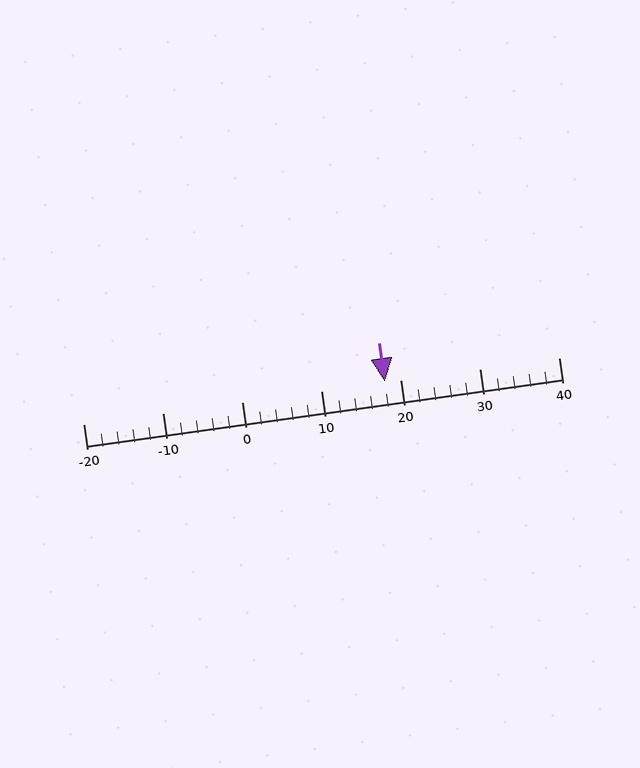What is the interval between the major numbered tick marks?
The major tick marks are spaced 10 units apart.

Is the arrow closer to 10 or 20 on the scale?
The arrow is closer to 20.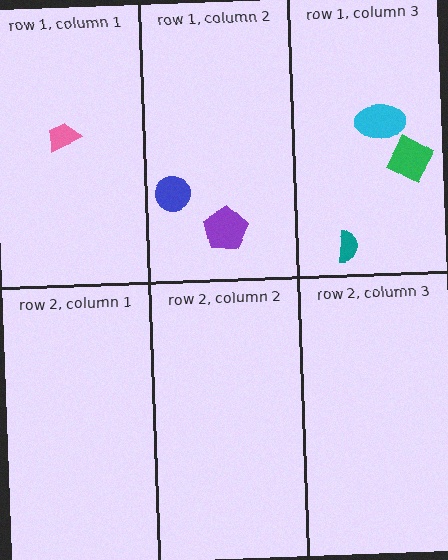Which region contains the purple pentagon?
The row 1, column 2 region.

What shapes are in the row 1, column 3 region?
The green diamond, the cyan ellipse, the teal semicircle.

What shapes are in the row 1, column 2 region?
The purple pentagon, the blue circle.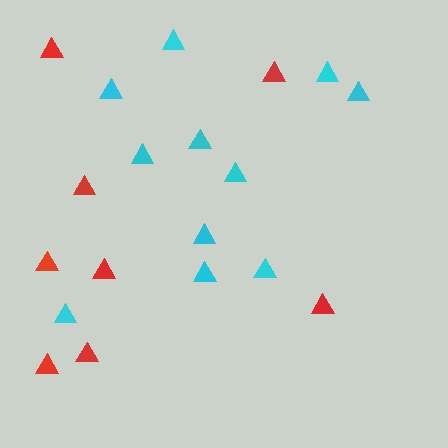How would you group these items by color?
There are 2 groups: one group of cyan triangles (11) and one group of red triangles (8).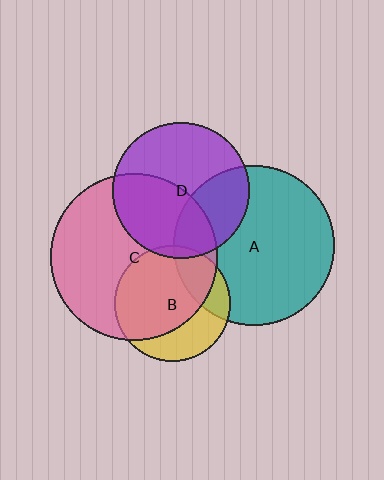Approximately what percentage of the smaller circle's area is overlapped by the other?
Approximately 25%.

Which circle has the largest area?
Circle C (pink).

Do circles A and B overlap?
Yes.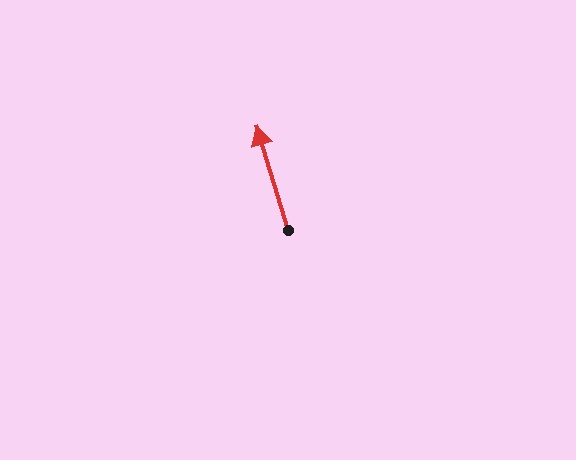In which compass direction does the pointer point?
North.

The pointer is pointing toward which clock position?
Roughly 11 o'clock.